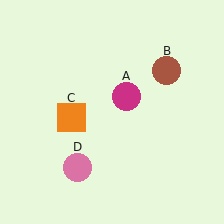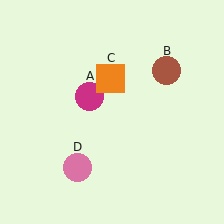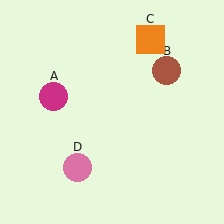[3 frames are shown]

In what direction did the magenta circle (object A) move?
The magenta circle (object A) moved left.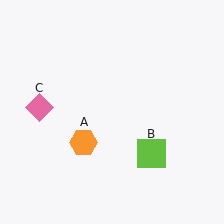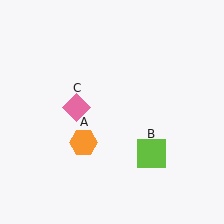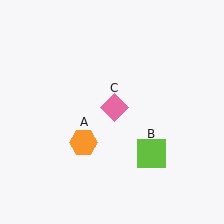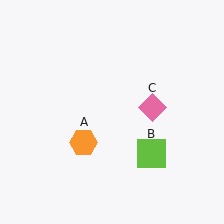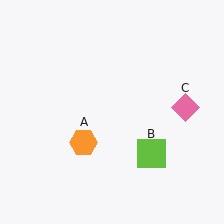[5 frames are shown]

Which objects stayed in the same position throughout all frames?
Orange hexagon (object A) and lime square (object B) remained stationary.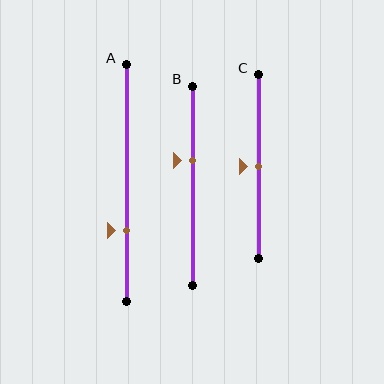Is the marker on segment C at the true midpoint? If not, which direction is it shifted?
Yes, the marker on segment C is at the true midpoint.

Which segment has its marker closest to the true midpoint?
Segment C has its marker closest to the true midpoint.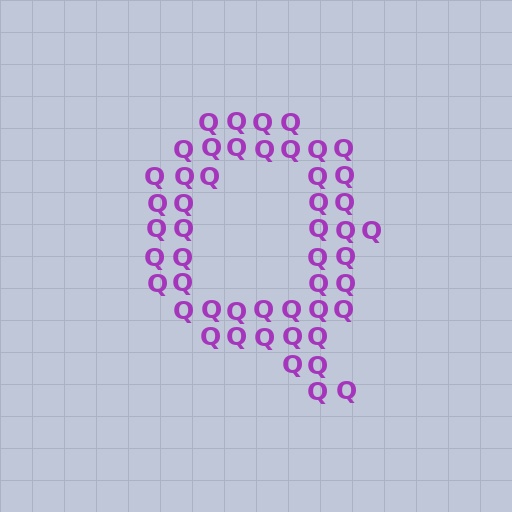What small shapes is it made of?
It is made of small letter Q's.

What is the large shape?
The large shape is the letter Q.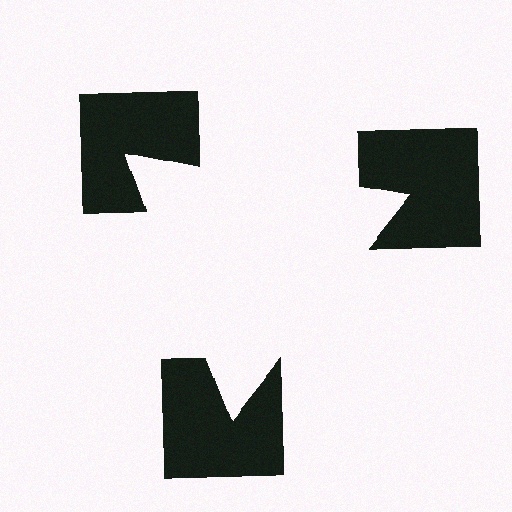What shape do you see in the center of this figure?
An illusory triangle — its edges are inferred from the aligned wedge cuts in the notched squares, not physically drawn.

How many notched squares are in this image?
There are 3 — one at each vertex of the illusory triangle.